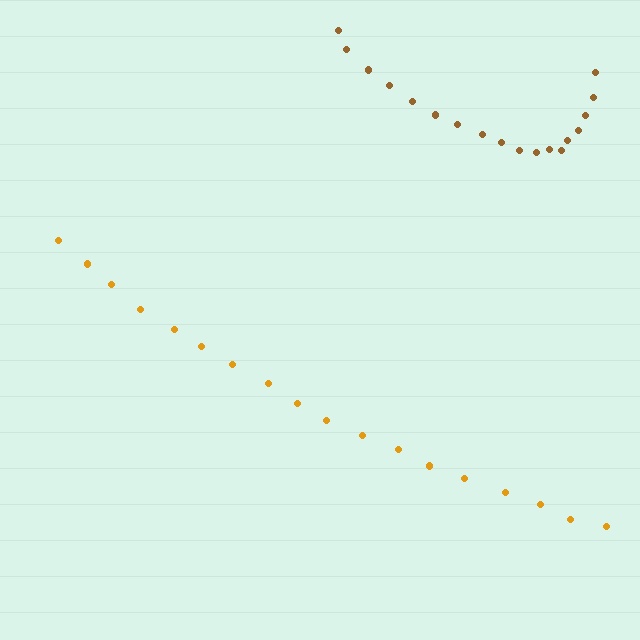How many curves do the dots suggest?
There are 2 distinct paths.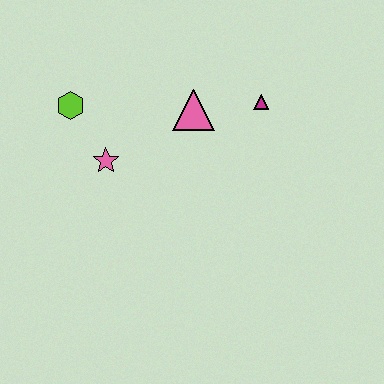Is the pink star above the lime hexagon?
No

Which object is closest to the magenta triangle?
The pink triangle is closest to the magenta triangle.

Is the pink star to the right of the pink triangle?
No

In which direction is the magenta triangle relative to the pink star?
The magenta triangle is to the right of the pink star.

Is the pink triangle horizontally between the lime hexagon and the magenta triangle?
Yes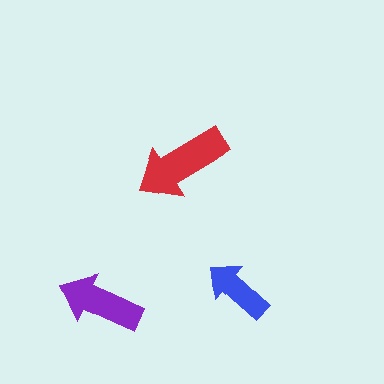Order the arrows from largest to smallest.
the red one, the purple one, the blue one.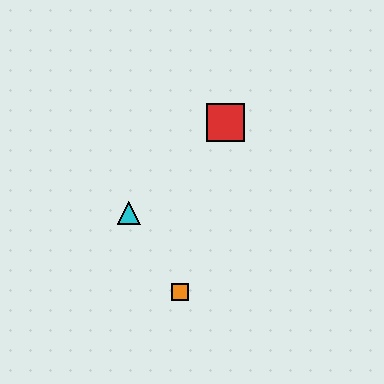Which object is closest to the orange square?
The cyan triangle is closest to the orange square.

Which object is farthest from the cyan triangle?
The red square is farthest from the cyan triangle.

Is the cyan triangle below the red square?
Yes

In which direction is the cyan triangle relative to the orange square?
The cyan triangle is above the orange square.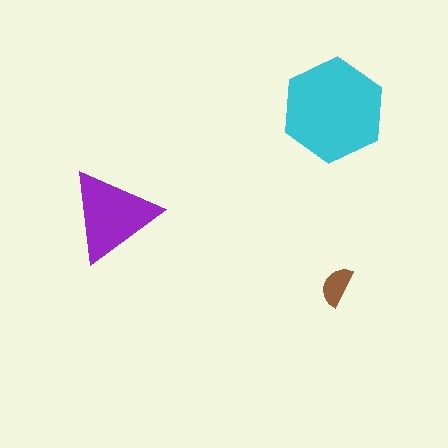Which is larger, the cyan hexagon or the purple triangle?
The cyan hexagon.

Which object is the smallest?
The brown semicircle.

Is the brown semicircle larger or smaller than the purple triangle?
Smaller.